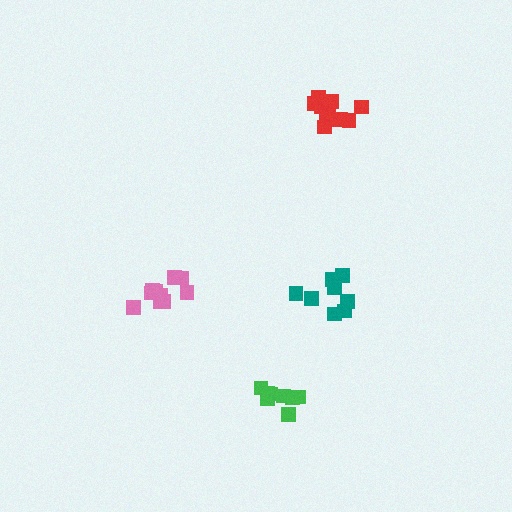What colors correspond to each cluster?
The clusters are colored: teal, red, green, pink.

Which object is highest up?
The red cluster is topmost.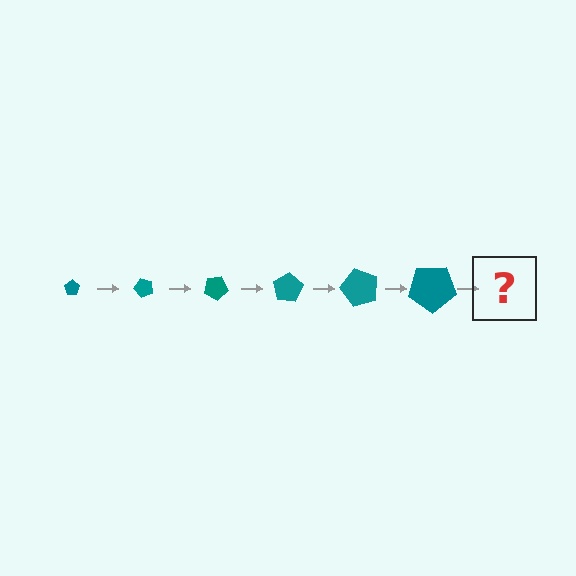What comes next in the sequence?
The next element should be a pentagon, larger than the previous one and rotated 300 degrees from the start.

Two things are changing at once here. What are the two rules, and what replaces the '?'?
The two rules are that the pentagon grows larger each step and it rotates 50 degrees each step. The '?' should be a pentagon, larger than the previous one and rotated 300 degrees from the start.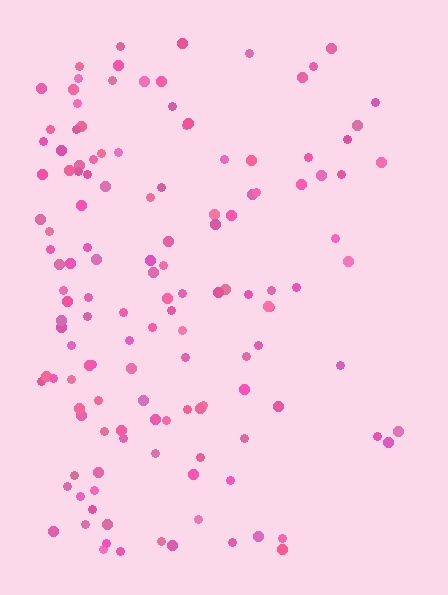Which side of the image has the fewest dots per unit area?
The right.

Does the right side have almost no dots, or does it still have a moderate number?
Still a moderate number, just noticeably fewer than the left.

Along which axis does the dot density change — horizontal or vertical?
Horizontal.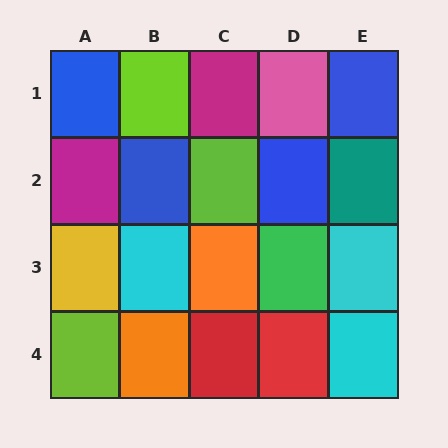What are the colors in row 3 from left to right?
Yellow, cyan, orange, green, cyan.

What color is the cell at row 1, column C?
Magenta.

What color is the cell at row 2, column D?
Blue.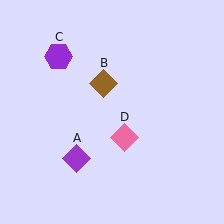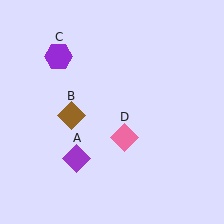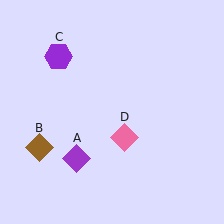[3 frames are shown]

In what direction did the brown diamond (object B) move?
The brown diamond (object B) moved down and to the left.